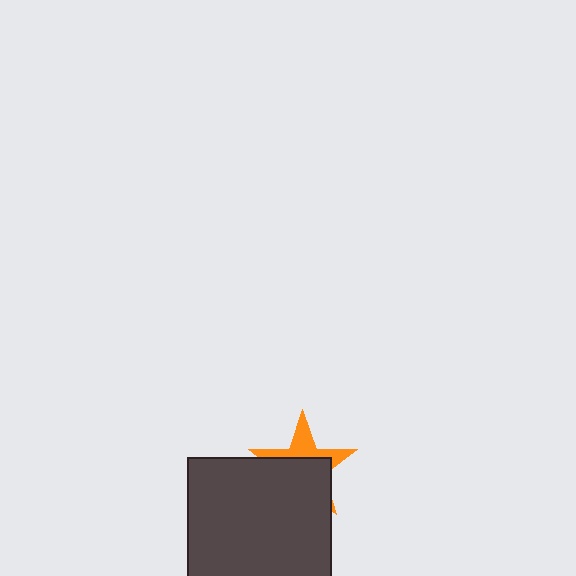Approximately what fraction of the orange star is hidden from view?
Roughly 62% of the orange star is hidden behind the dark gray square.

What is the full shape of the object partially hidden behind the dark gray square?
The partially hidden object is an orange star.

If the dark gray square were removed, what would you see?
You would see the complete orange star.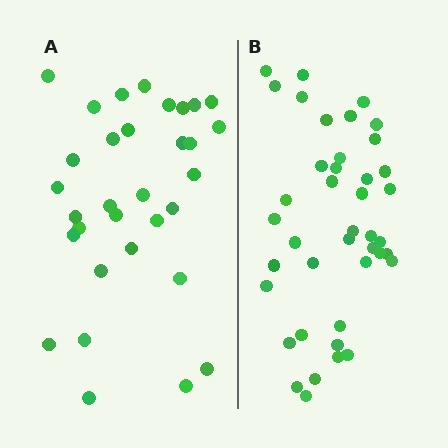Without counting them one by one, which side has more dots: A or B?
Region B (the right region) has more dots.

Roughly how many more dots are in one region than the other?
Region B has roughly 8 or so more dots than region A.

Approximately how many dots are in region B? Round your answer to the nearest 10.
About 40 dots. (The exact count is 41, which rounds to 40.)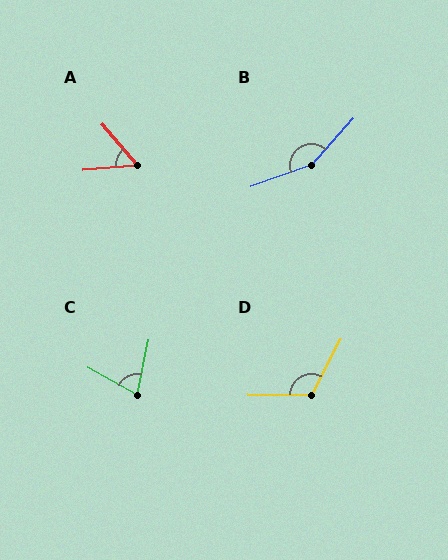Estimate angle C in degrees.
Approximately 73 degrees.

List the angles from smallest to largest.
A (54°), C (73°), D (117°), B (151°).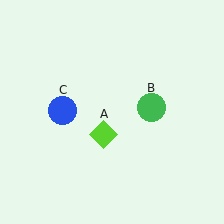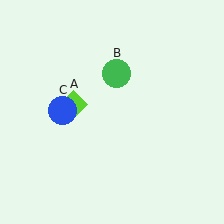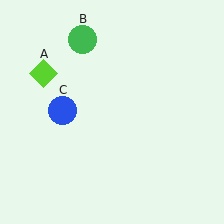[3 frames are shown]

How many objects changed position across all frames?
2 objects changed position: lime diamond (object A), green circle (object B).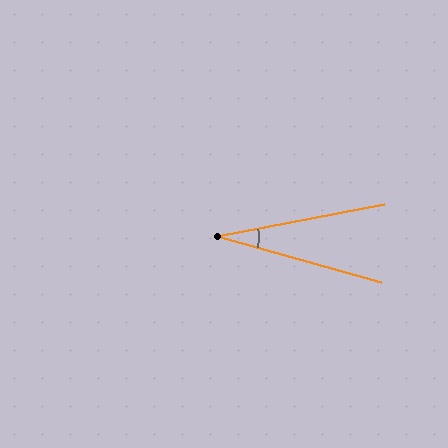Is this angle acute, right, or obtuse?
It is acute.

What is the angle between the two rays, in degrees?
Approximately 26 degrees.